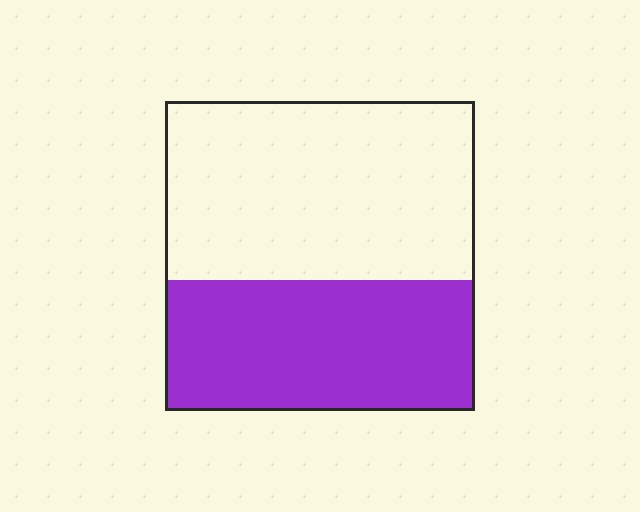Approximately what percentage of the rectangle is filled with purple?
Approximately 40%.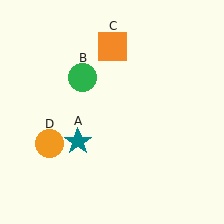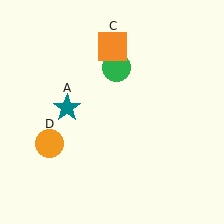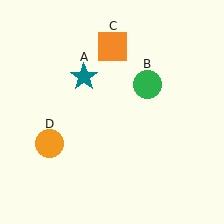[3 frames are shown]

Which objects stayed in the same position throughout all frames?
Orange square (object C) and orange circle (object D) remained stationary.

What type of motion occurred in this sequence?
The teal star (object A), green circle (object B) rotated clockwise around the center of the scene.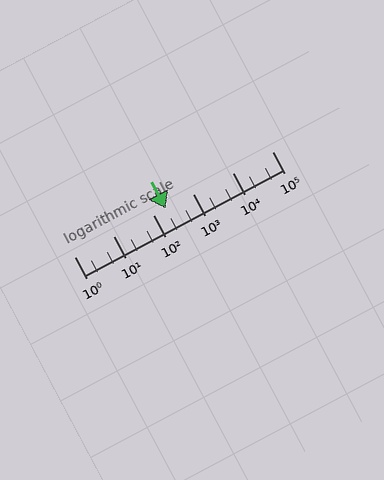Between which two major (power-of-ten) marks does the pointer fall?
The pointer is between 100 and 1000.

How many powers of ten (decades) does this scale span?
The scale spans 5 decades, from 1 to 100000.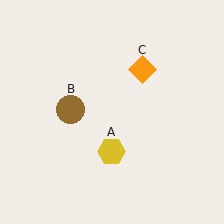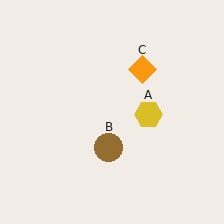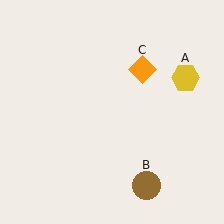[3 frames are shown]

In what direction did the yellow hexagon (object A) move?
The yellow hexagon (object A) moved up and to the right.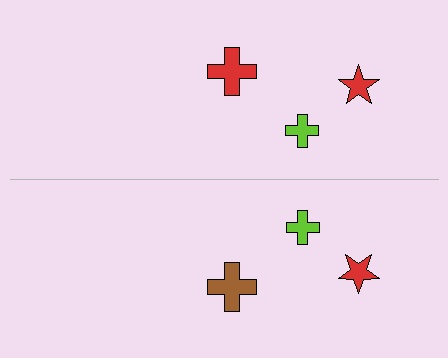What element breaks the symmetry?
The brown cross on the bottom side breaks the symmetry — its mirror counterpart is red.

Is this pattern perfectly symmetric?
No, the pattern is not perfectly symmetric. The brown cross on the bottom side breaks the symmetry — its mirror counterpart is red.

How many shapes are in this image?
There are 6 shapes in this image.